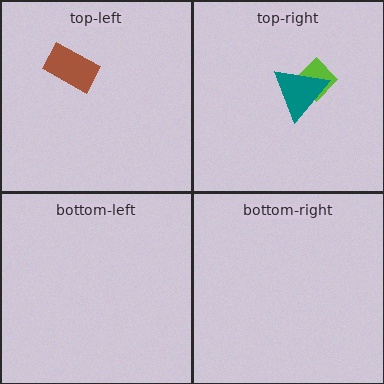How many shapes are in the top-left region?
1.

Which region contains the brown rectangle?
The top-left region.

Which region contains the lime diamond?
The top-right region.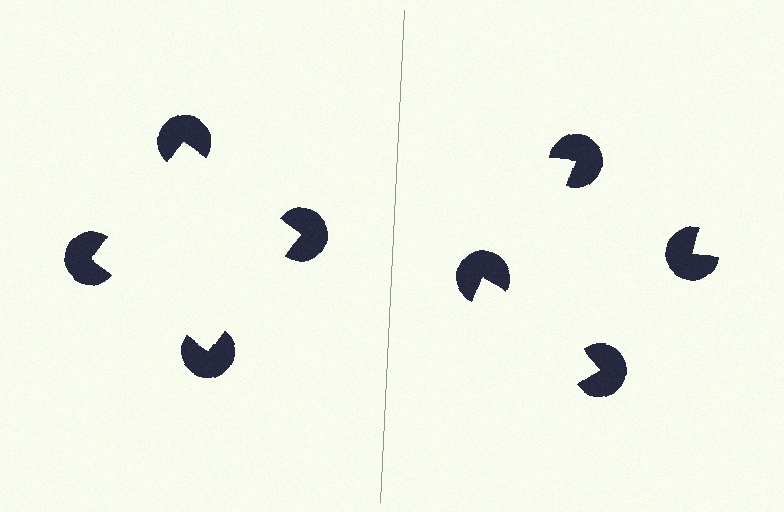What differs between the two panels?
The pac-man discs are positioned identically on both sides; only the wedge orientations differ. On the left they align to a square; on the right they are misaligned.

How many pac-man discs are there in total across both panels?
8 — 4 on each side.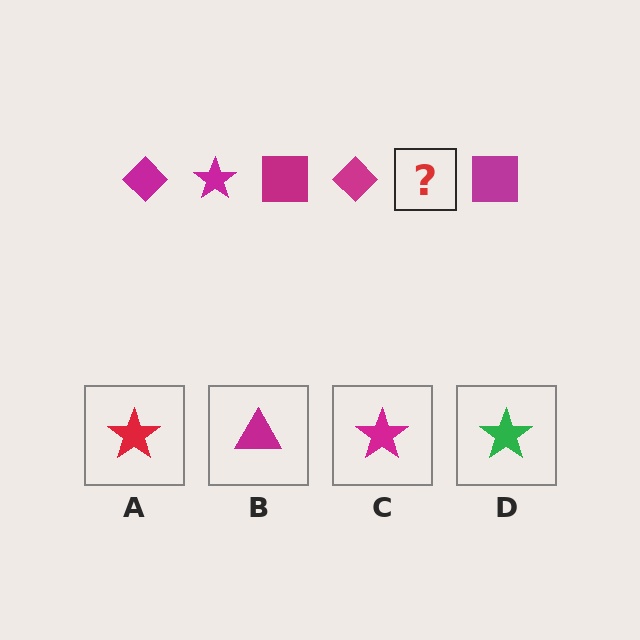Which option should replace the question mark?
Option C.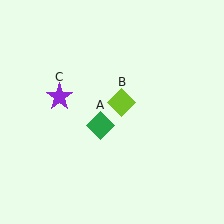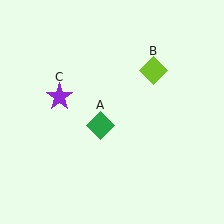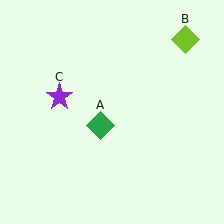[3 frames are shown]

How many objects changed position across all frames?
1 object changed position: lime diamond (object B).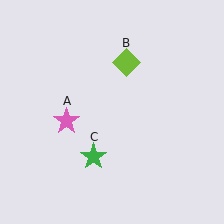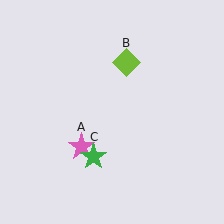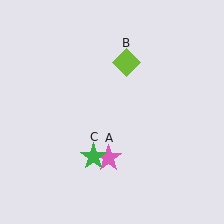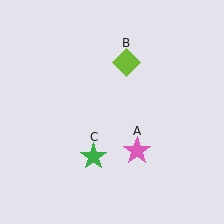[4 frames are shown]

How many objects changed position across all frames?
1 object changed position: pink star (object A).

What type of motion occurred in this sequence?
The pink star (object A) rotated counterclockwise around the center of the scene.